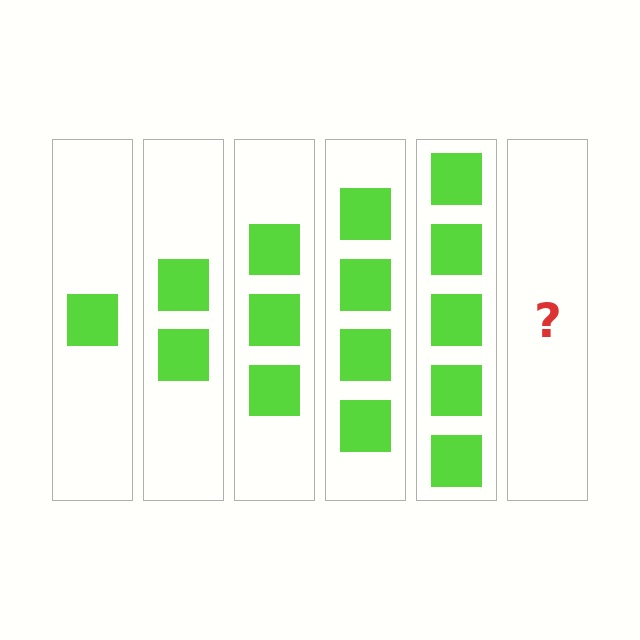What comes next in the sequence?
The next element should be 6 squares.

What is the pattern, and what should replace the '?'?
The pattern is that each step adds one more square. The '?' should be 6 squares.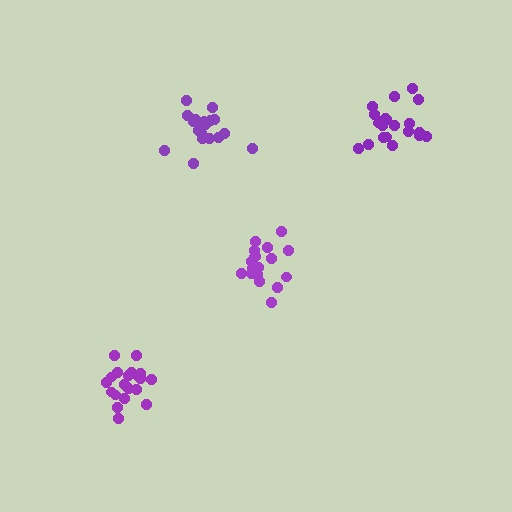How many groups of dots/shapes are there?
There are 4 groups.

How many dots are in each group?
Group 1: 18 dots, Group 2: 20 dots, Group 3: 19 dots, Group 4: 21 dots (78 total).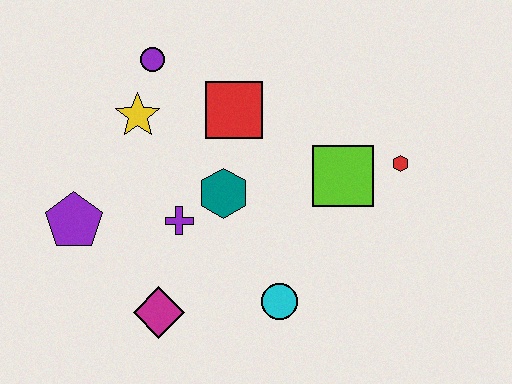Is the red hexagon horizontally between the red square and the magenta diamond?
No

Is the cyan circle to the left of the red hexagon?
Yes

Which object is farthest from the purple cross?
The red hexagon is farthest from the purple cross.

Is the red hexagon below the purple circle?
Yes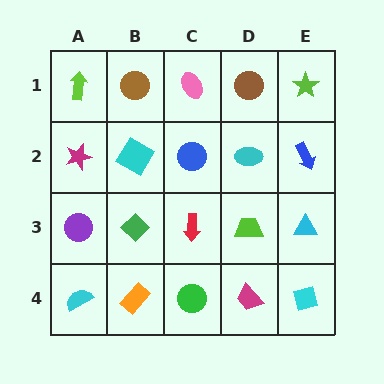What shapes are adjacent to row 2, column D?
A brown circle (row 1, column D), a lime trapezoid (row 3, column D), a blue circle (row 2, column C), a blue arrow (row 2, column E).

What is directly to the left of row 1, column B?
A lime arrow.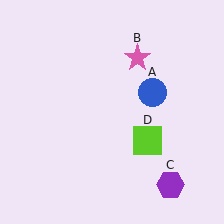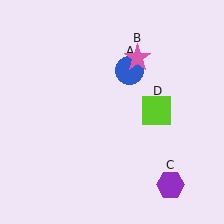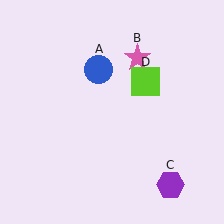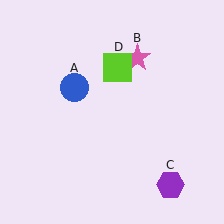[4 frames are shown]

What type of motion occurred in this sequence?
The blue circle (object A), lime square (object D) rotated counterclockwise around the center of the scene.